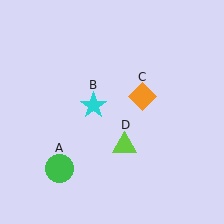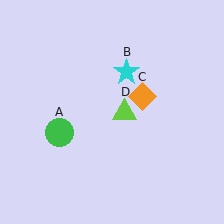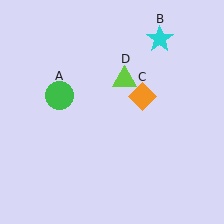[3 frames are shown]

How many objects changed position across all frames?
3 objects changed position: green circle (object A), cyan star (object B), lime triangle (object D).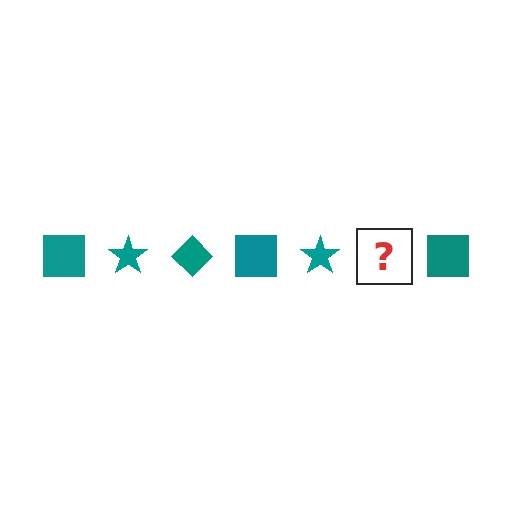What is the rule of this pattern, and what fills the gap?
The rule is that the pattern cycles through square, star, diamond shapes in teal. The gap should be filled with a teal diamond.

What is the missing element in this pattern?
The missing element is a teal diamond.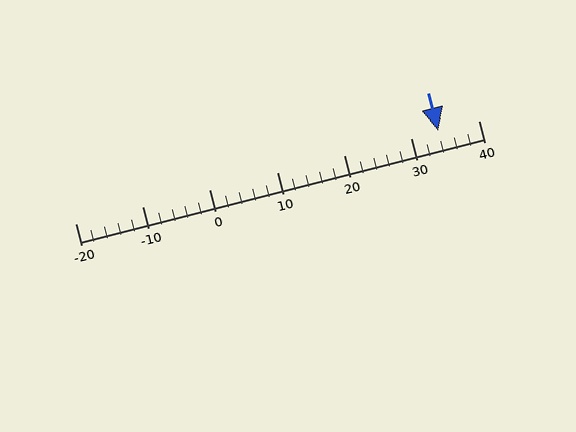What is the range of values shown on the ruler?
The ruler shows values from -20 to 40.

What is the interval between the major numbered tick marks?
The major tick marks are spaced 10 units apart.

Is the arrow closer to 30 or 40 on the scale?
The arrow is closer to 30.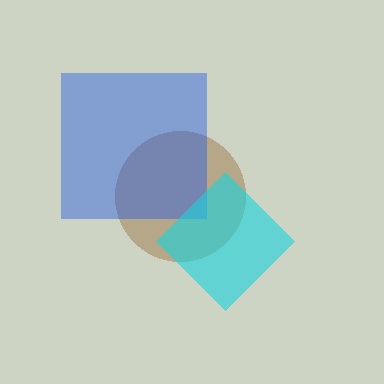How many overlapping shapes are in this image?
There are 3 overlapping shapes in the image.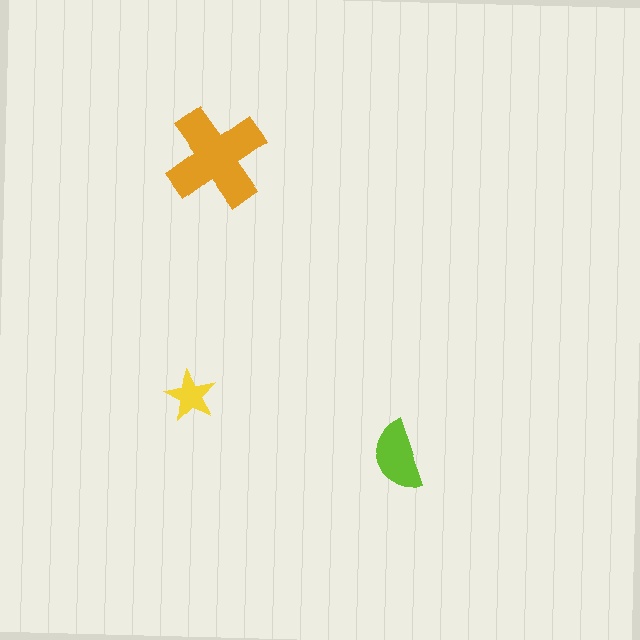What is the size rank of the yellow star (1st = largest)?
3rd.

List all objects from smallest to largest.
The yellow star, the lime semicircle, the orange cross.